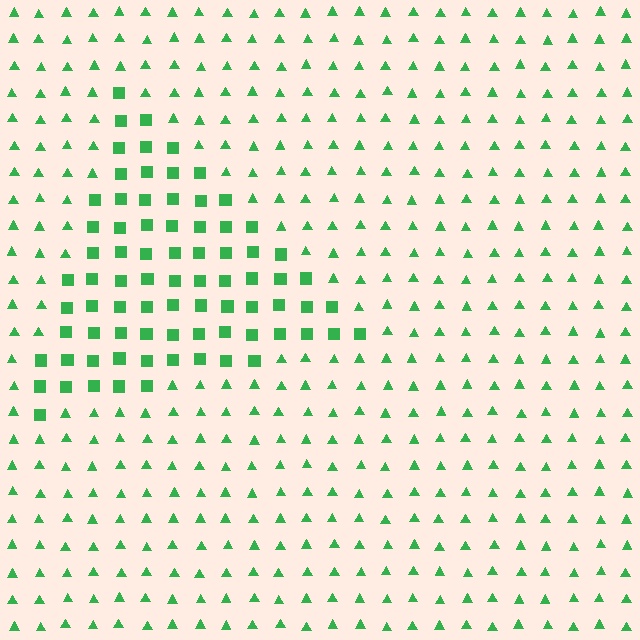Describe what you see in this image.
The image is filled with small green elements arranged in a uniform grid. A triangle-shaped region contains squares, while the surrounding area contains triangles. The boundary is defined purely by the change in element shape.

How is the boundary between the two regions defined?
The boundary is defined by a change in element shape: squares inside vs. triangles outside. All elements share the same color and spacing.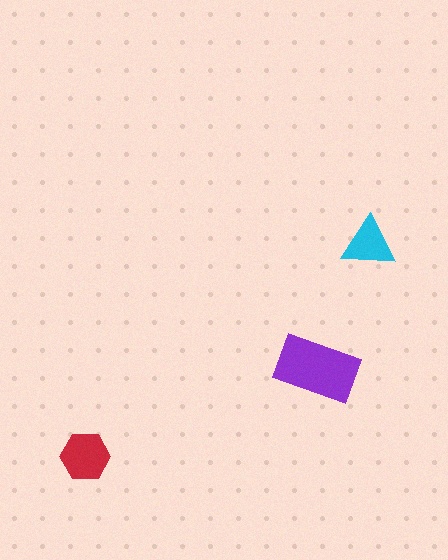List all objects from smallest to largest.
The cyan triangle, the red hexagon, the purple rectangle.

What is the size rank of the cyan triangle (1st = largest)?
3rd.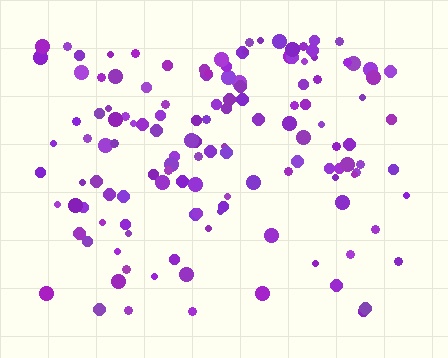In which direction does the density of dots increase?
From bottom to top, with the top side densest.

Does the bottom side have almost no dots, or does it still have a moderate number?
Still a moderate number, just noticeably fewer than the top.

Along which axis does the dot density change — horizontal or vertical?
Vertical.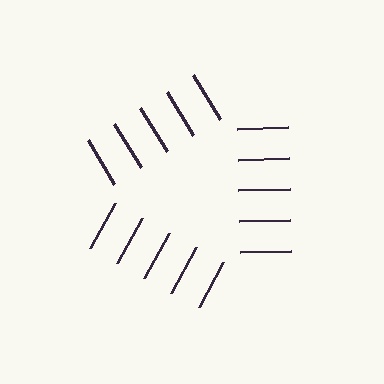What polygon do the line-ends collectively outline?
An illusory triangle — the line segments terminate on its edges but no continuous stroke is drawn.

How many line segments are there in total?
15 — 5 along each of the 3 edges.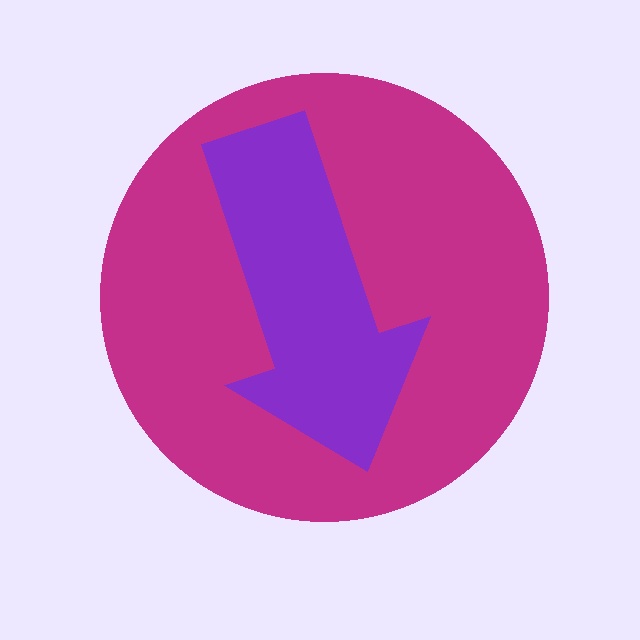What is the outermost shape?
The magenta circle.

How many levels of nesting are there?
2.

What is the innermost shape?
The purple arrow.